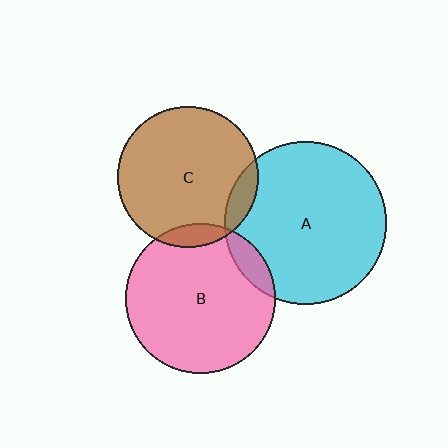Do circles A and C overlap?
Yes.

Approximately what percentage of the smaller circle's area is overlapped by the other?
Approximately 10%.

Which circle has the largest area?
Circle A (cyan).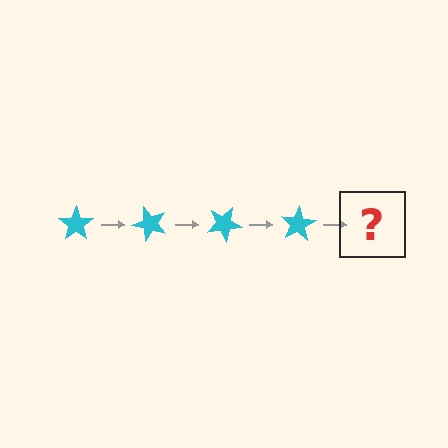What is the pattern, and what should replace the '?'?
The pattern is that the star rotates 50 degrees each step. The '?' should be a cyan star rotated 200 degrees.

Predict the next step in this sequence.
The next step is a cyan star rotated 200 degrees.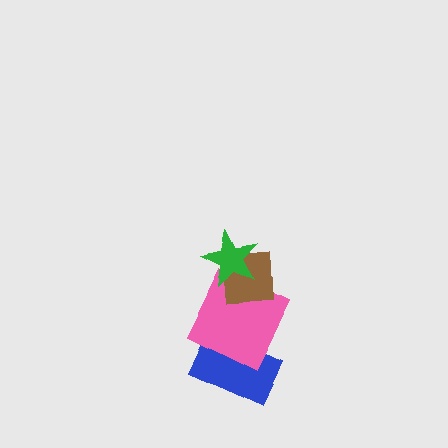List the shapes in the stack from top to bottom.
From top to bottom: the green star, the brown square, the pink square, the blue rectangle.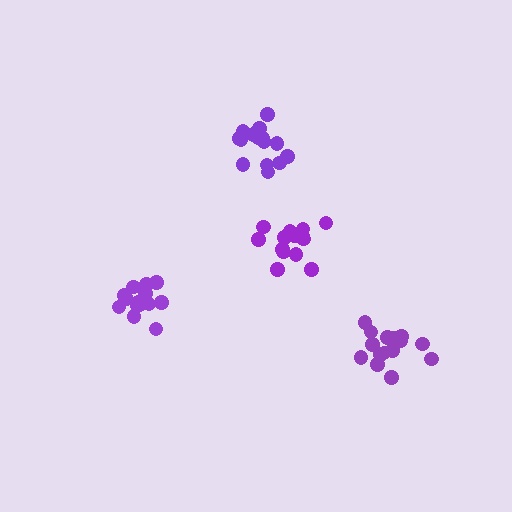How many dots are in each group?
Group 1: 15 dots, Group 2: 14 dots, Group 3: 15 dots, Group 4: 15 dots (59 total).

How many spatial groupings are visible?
There are 4 spatial groupings.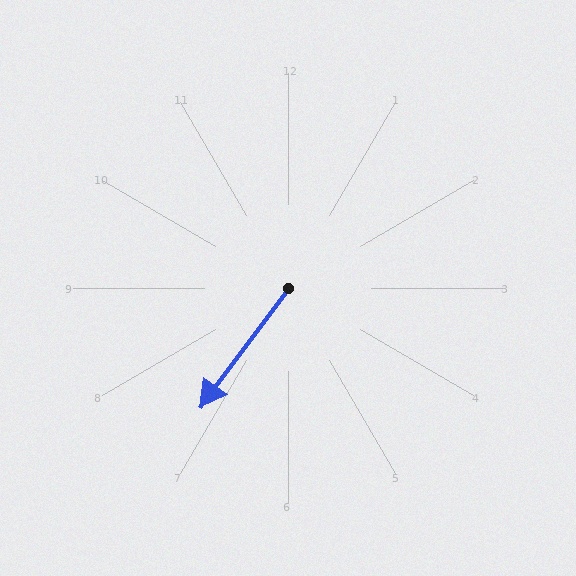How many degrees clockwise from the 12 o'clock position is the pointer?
Approximately 216 degrees.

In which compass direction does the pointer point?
Southwest.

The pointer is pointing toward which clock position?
Roughly 7 o'clock.